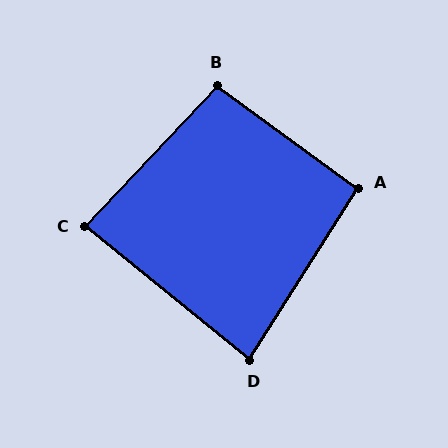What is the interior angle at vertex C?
Approximately 86 degrees (approximately right).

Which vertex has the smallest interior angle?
D, at approximately 83 degrees.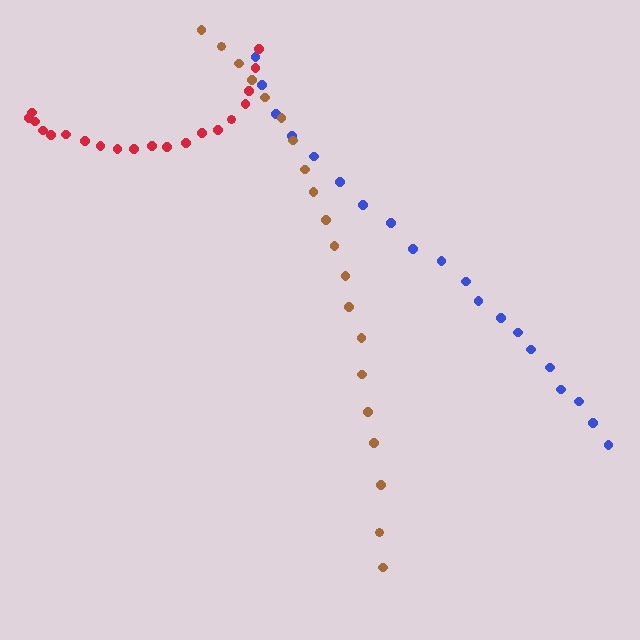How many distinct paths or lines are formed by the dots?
There are 3 distinct paths.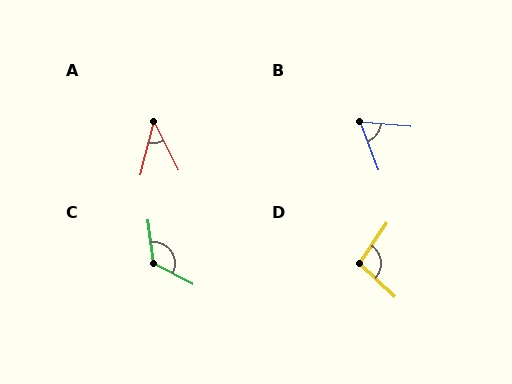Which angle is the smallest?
A, at approximately 41 degrees.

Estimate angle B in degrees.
Approximately 64 degrees.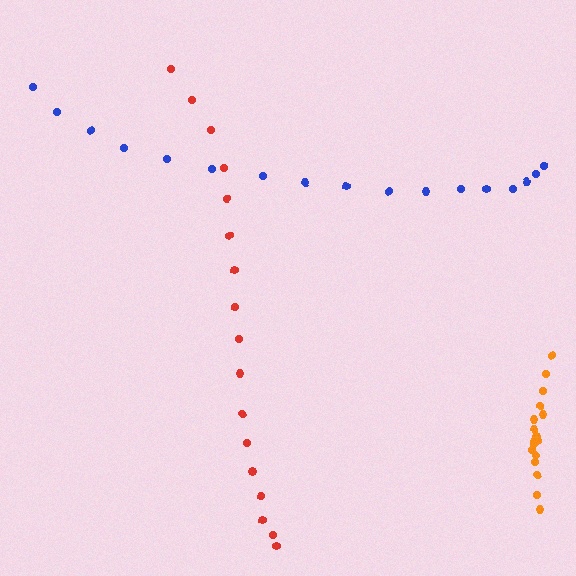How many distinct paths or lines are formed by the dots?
There are 3 distinct paths.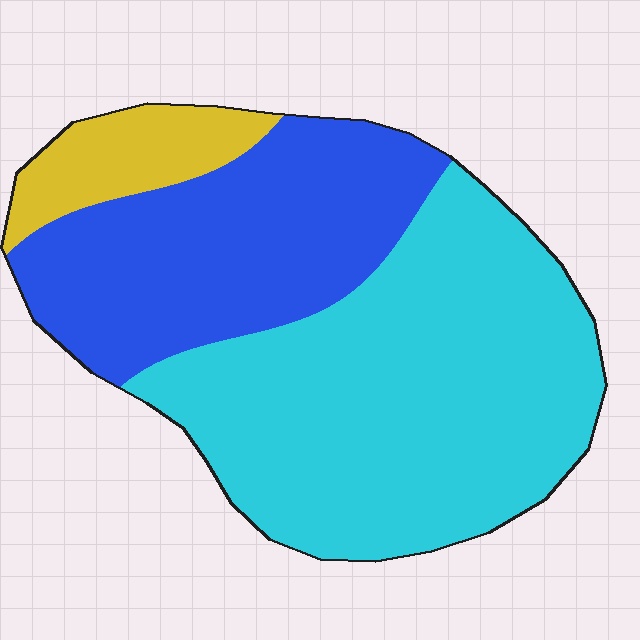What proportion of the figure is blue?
Blue covers 34% of the figure.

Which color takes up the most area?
Cyan, at roughly 55%.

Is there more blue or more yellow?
Blue.